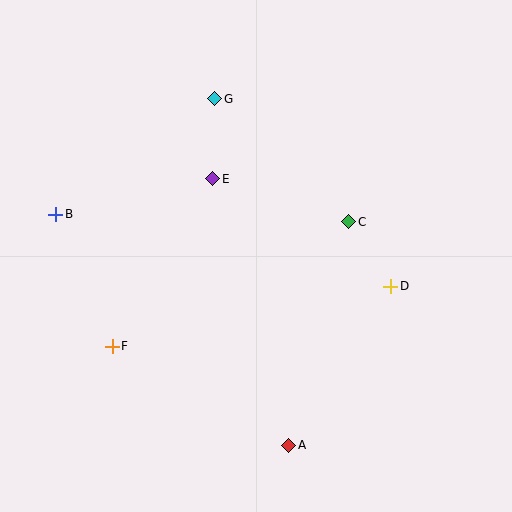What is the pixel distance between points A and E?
The distance between A and E is 277 pixels.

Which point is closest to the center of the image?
Point E at (213, 179) is closest to the center.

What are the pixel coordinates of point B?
Point B is at (56, 214).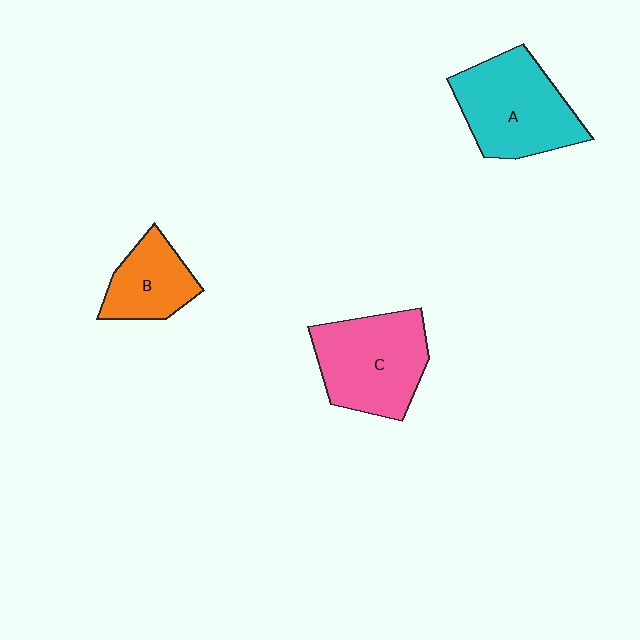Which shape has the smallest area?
Shape B (orange).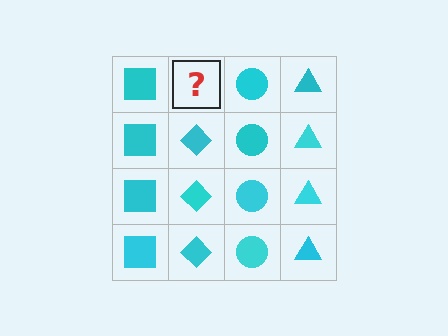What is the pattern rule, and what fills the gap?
The rule is that each column has a consistent shape. The gap should be filled with a cyan diamond.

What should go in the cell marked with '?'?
The missing cell should contain a cyan diamond.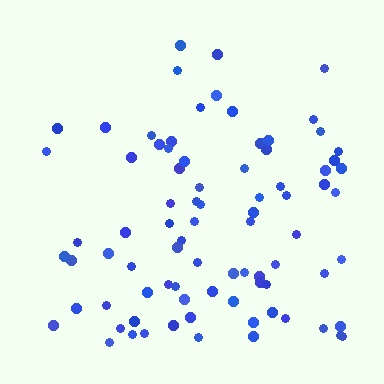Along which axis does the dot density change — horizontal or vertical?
Vertical.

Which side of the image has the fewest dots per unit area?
The top.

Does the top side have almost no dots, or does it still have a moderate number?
Still a moderate number, just noticeably fewer than the bottom.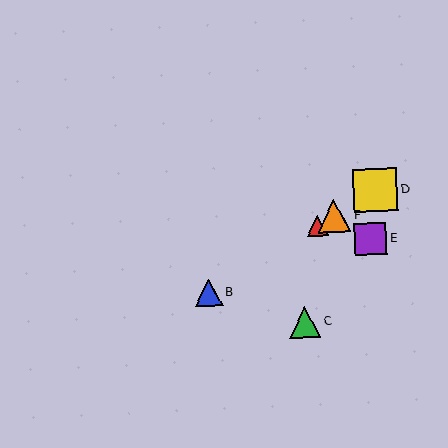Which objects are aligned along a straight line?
Objects A, B, D, F are aligned along a straight line.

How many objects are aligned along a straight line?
4 objects (A, B, D, F) are aligned along a straight line.